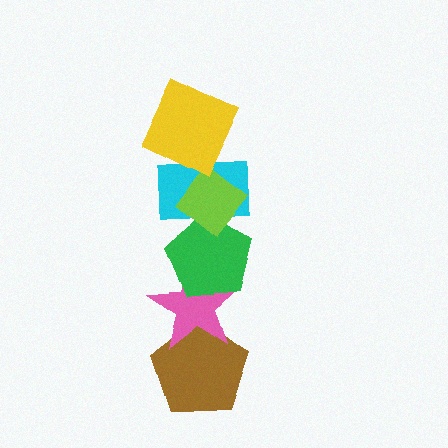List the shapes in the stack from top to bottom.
From top to bottom: the yellow square, the lime diamond, the cyan rectangle, the green pentagon, the pink star, the brown pentagon.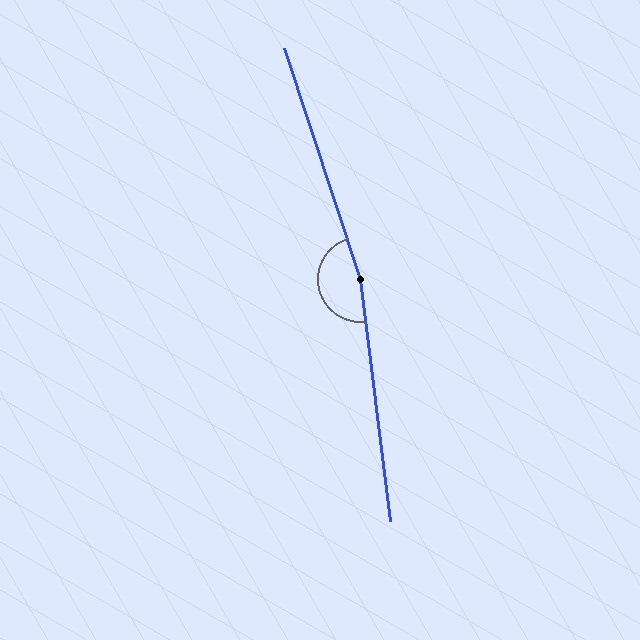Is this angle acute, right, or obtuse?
It is obtuse.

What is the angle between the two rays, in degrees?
Approximately 169 degrees.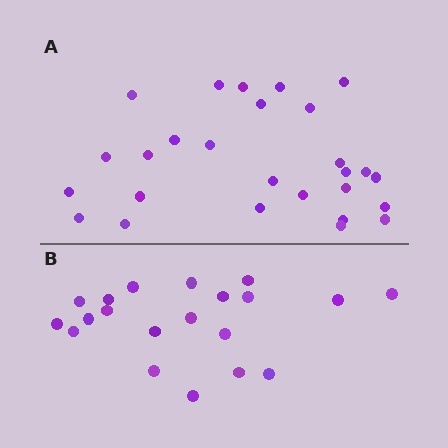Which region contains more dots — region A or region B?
Region A (the top region) has more dots.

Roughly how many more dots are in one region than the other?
Region A has roughly 8 or so more dots than region B.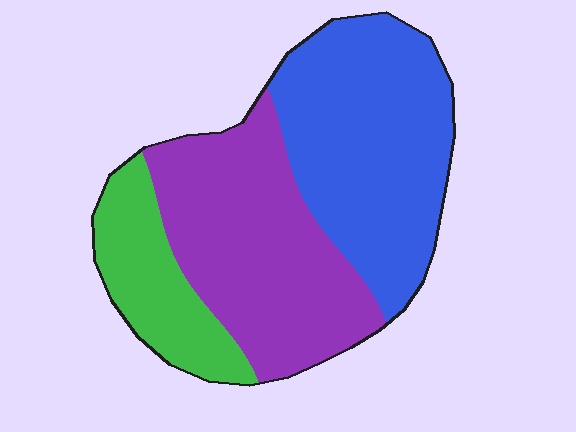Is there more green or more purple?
Purple.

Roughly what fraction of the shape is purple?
Purple covers around 40% of the shape.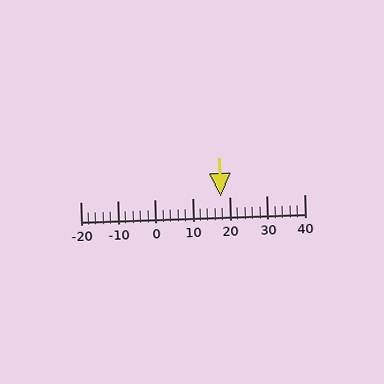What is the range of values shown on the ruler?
The ruler shows values from -20 to 40.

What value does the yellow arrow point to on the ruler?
The yellow arrow points to approximately 18.